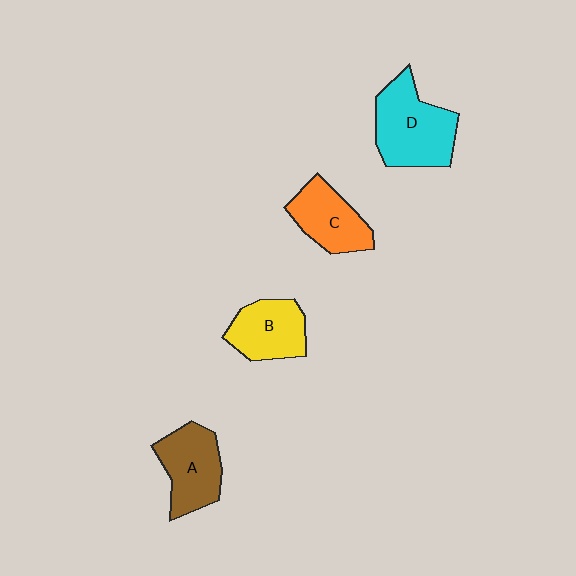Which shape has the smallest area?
Shape B (yellow).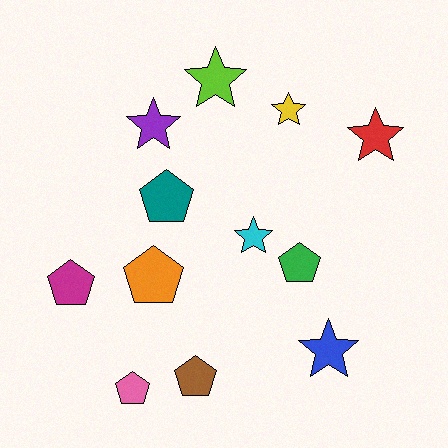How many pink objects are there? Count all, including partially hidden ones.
There is 1 pink object.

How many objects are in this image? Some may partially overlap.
There are 12 objects.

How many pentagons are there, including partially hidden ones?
There are 6 pentagons.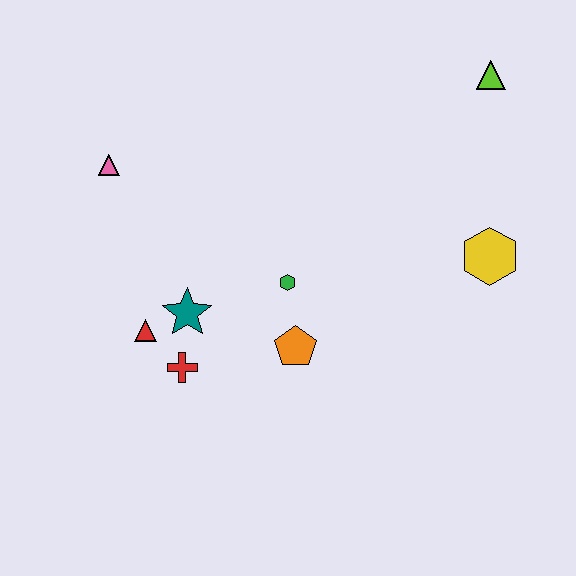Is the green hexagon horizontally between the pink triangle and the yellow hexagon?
Yes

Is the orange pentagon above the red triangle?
No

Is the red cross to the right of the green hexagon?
No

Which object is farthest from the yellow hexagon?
The pink triangle is farthest from the yellow hexagon.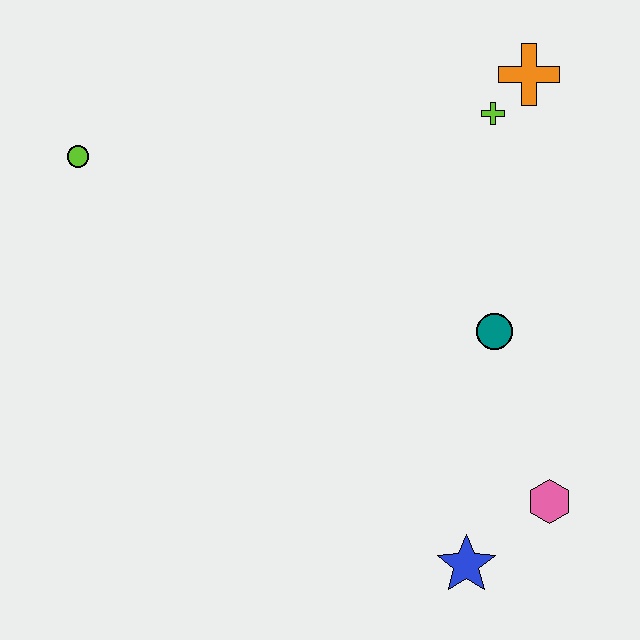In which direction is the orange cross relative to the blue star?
The orange cross is above the blue star.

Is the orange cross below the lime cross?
No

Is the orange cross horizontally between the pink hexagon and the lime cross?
Yes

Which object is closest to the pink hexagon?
The blue star is closest to the pink hexagon.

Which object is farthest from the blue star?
The lime circle is farthest from the blue star.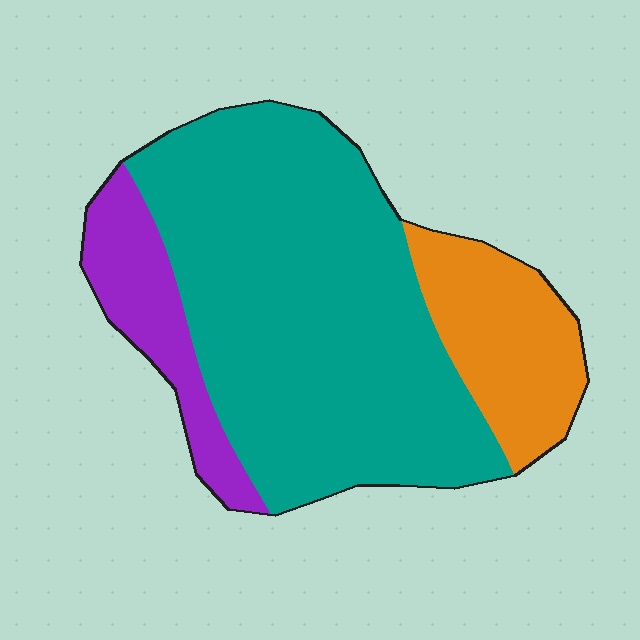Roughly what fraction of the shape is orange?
Orange covers around 20% of the shape.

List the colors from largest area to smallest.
From largest to smallest: teal, orange, purple.